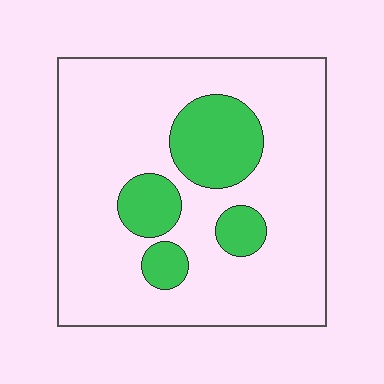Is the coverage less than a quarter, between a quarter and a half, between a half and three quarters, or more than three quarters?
Less than a quarter.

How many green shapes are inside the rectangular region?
4.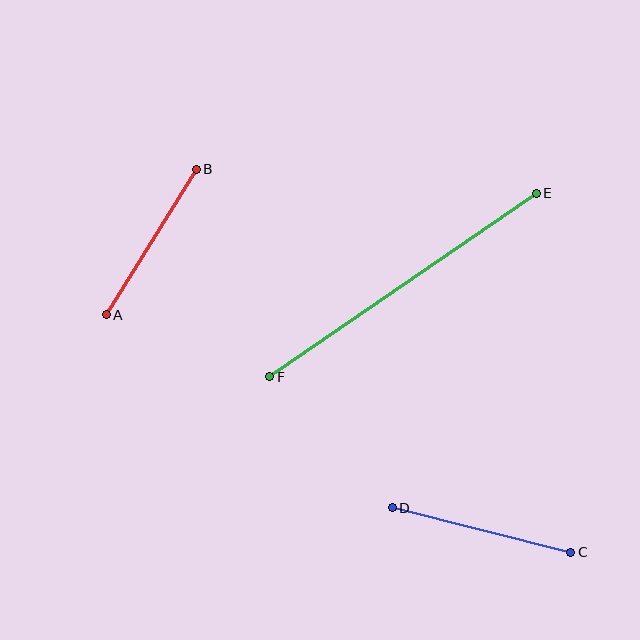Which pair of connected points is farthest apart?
Points E and F are farthest apart.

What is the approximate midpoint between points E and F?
The midpoint is at approximately (403, 285) pixels.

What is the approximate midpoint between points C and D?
The midpoint is at approximately (482, 530) pixels.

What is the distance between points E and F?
The distance is approximately 323 pixels.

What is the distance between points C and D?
The distance is approximately 184 pixels.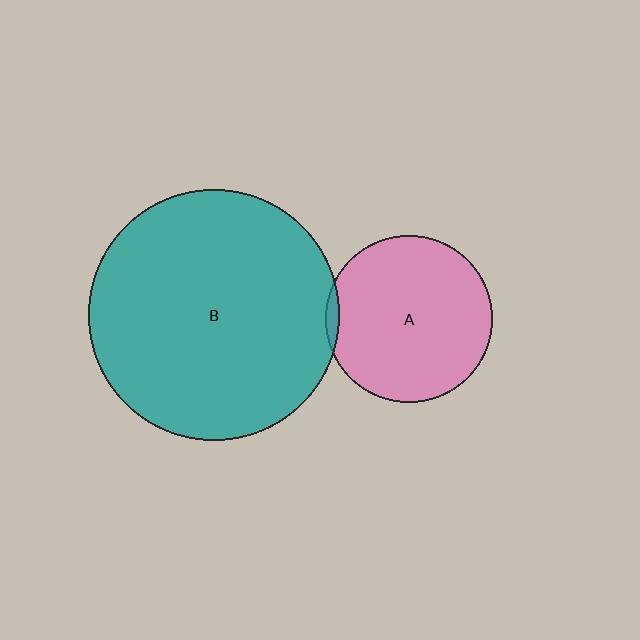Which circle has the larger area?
Circle B (teal).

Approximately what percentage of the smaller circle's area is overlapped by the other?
Approximately 5%.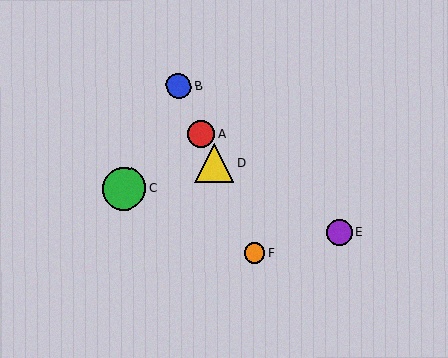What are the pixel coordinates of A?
Object A is at (201, 134).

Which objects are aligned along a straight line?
Objects A, B, D, F are aligned along a straight line.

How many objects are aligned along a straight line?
4 objects (A, B, D, F) are aligned along a straight line.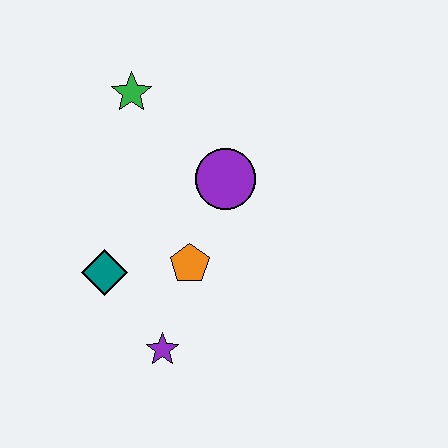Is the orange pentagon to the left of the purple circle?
Yes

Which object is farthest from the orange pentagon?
The green star is farthest from the orange pentagon.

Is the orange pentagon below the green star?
Yes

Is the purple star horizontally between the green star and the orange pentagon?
Yes